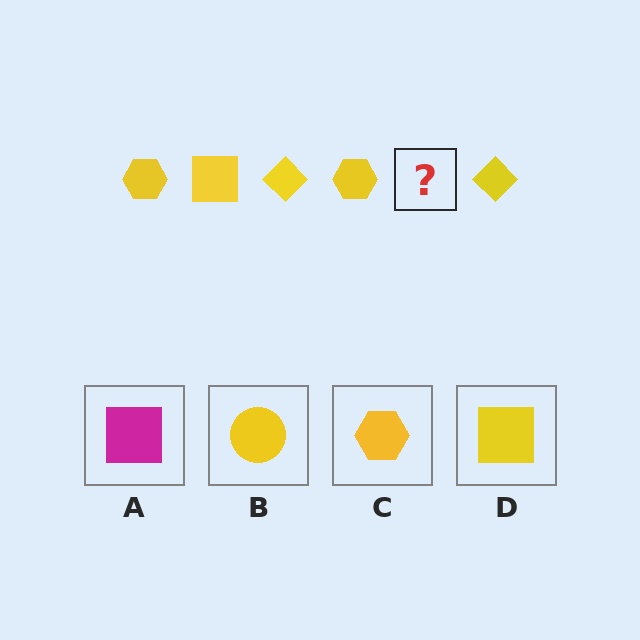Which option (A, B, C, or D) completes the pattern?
D.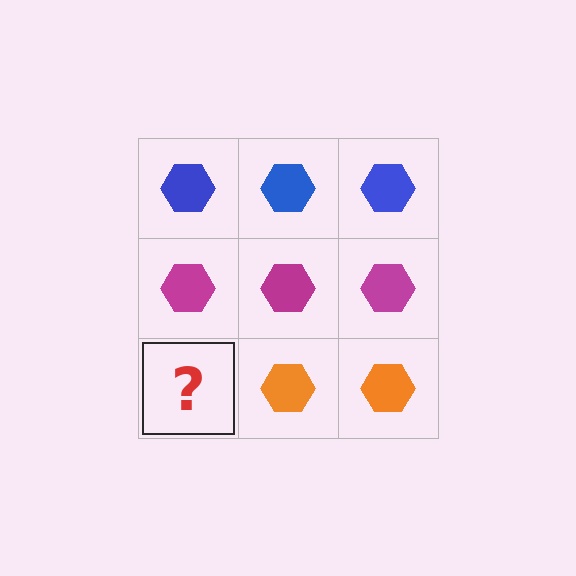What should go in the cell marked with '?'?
The missing cell should contain an orange hexagon.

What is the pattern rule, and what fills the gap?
The rule is that each row has a consistent color. The gap should be filled with an orange hexagon.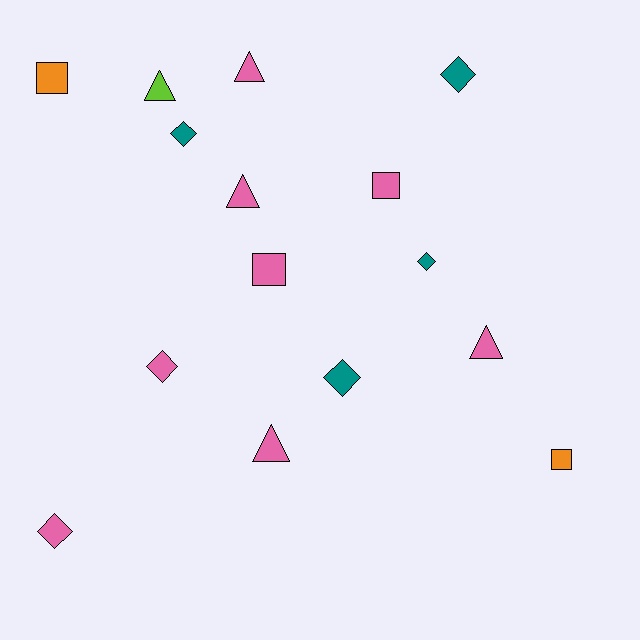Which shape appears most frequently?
Diamond, with 6 objects.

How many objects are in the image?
There are 15 objects.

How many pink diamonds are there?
There are 2 pink diamonds.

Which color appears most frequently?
Pink, with 8 objects.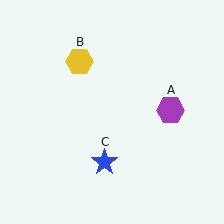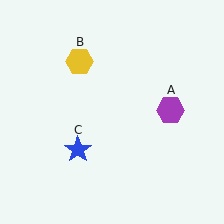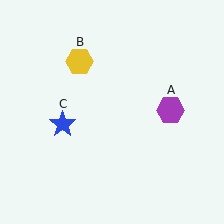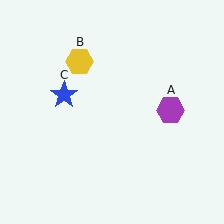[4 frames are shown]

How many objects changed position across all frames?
1 object changed position: blue star (object C).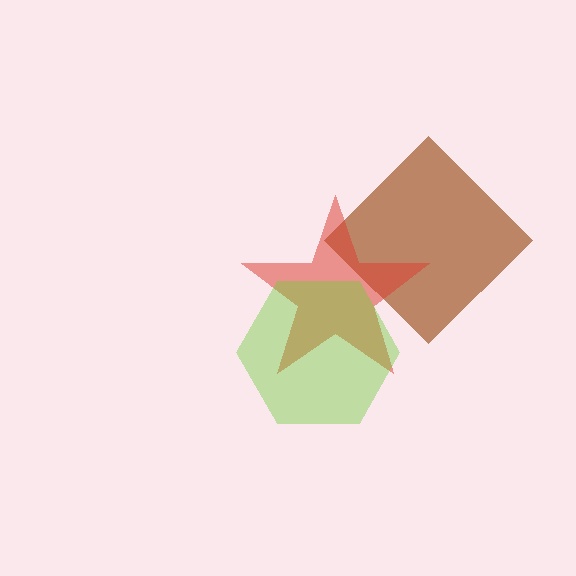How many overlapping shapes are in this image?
There are 3 overlapping shapes in the image.